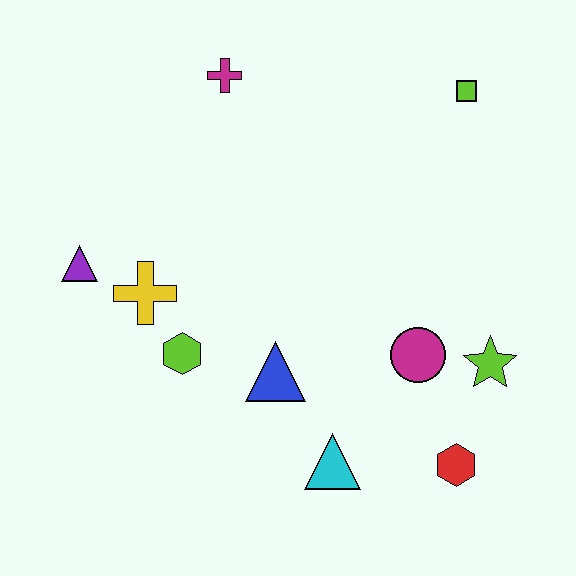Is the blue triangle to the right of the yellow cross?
Yes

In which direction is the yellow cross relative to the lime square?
The yellow cross is to the left of the lime square.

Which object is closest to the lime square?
The magenta cross is closest to the lime square.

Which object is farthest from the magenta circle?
The purple triangle is farthest from the magenta circle.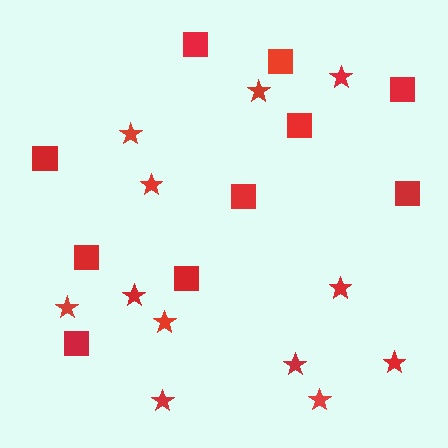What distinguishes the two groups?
There are 2 groups: one group of squares (10) and one group of stars (12).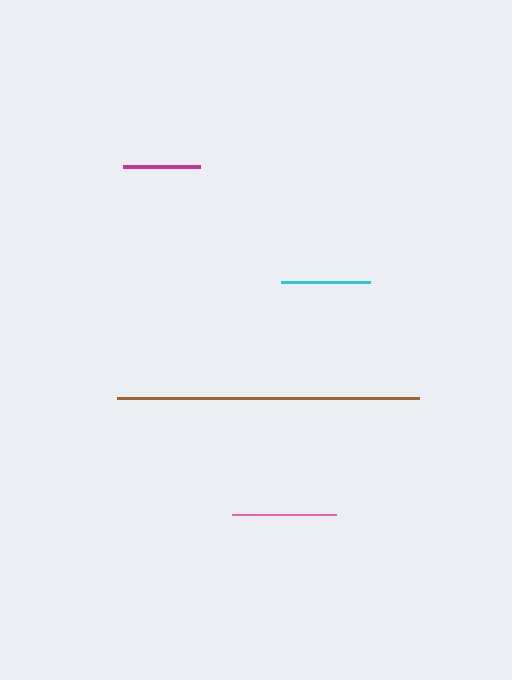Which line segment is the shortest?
The magenta line is the shortest at approximately 78 pixels.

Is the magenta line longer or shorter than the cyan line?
The cyan line is longer than the magenta line.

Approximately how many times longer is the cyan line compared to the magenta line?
The cyan line is approximately 1.1 times the length of the magenta line.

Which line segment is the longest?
The brown line is the longest at approximately 302 pixels.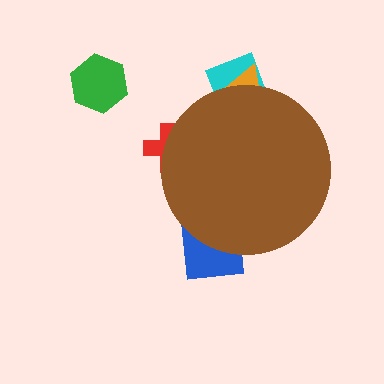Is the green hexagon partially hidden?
No, the green hexagon is fully visible.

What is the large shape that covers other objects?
A brown circle.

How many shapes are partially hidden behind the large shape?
4 shapes are partially hidden.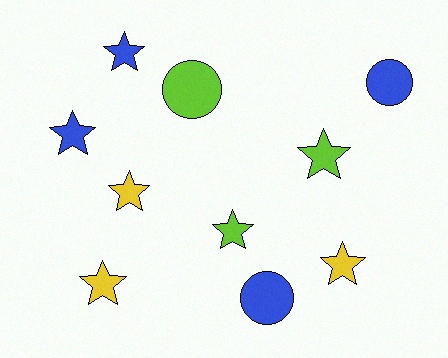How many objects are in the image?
There are 10 objects.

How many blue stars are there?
There are 2 blue stars.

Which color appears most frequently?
Blue, with 4 objects.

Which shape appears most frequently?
Star, with 7 objects.